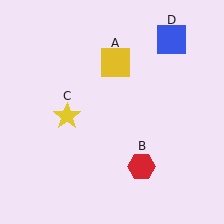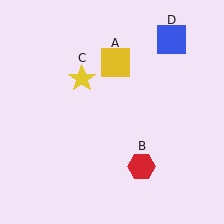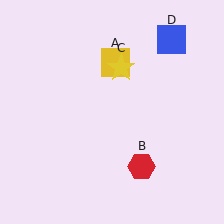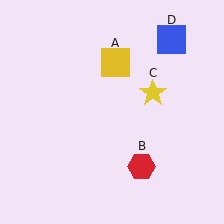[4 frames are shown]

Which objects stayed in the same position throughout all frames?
Yellow square (object A) and red hexagon (object B) and blue square (object D) remained stationary.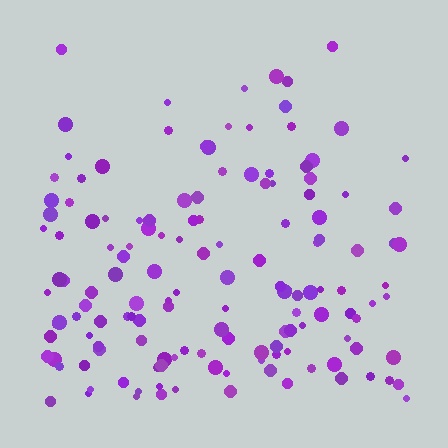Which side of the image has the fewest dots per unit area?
The top.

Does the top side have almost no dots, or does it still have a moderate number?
Still a moderate number, just noticeably fewer than the bottom.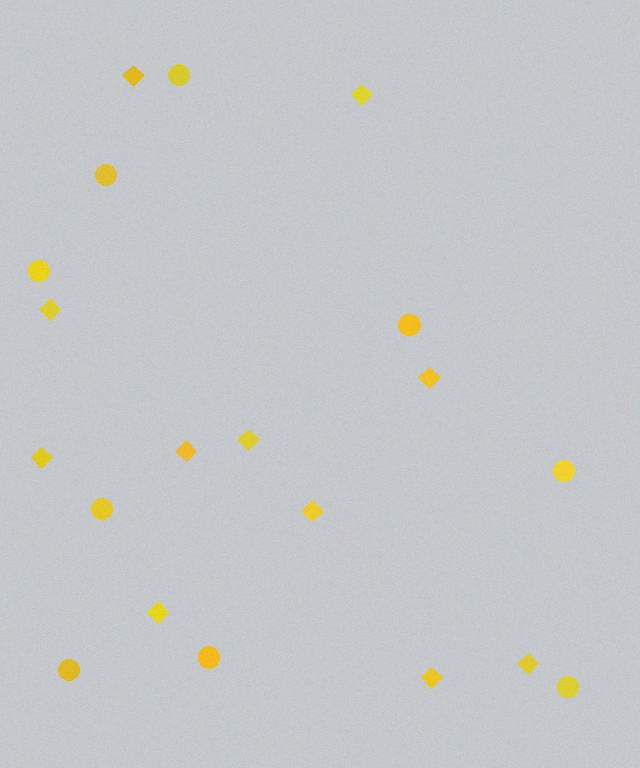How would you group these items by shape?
There are 2 groups: one group of circles (9) and one group of diamonds (11).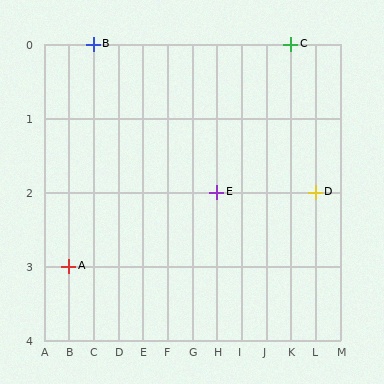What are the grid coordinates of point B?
Point B is at grid coordinates (C, 0).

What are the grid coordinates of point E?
Point E is at grid coordinates (H, 2).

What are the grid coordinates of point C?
Point C is at grid coordinates (K, 0).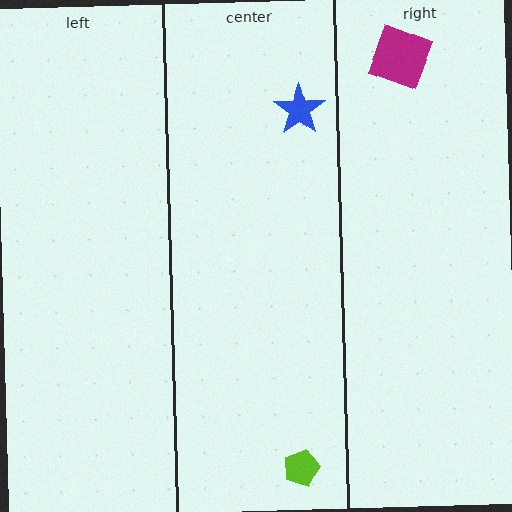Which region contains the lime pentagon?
The center region.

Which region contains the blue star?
The center region.